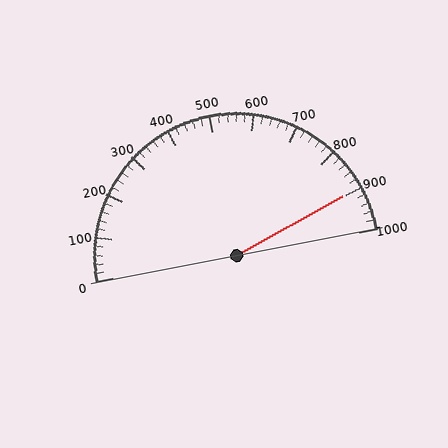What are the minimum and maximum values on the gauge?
The gauge ranges from 0 to 1000.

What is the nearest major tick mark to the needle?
The nearest major tick mark is 900.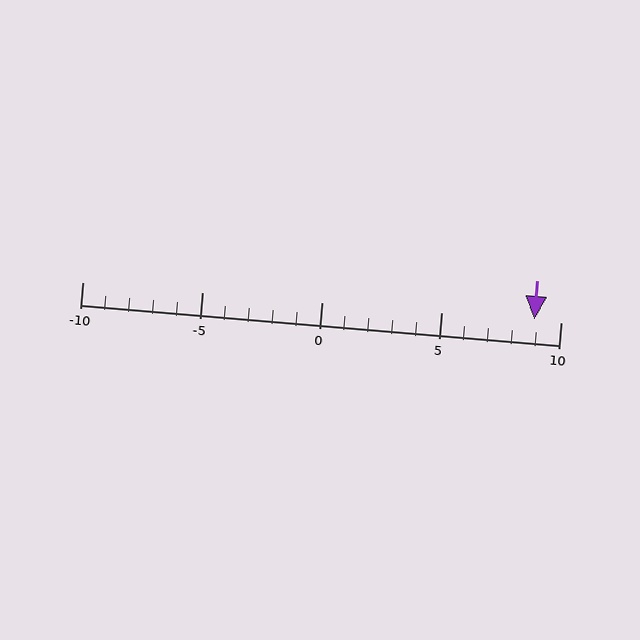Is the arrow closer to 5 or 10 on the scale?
The arrow is closer to 10.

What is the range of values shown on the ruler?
The ruler shows values from -10 to 10.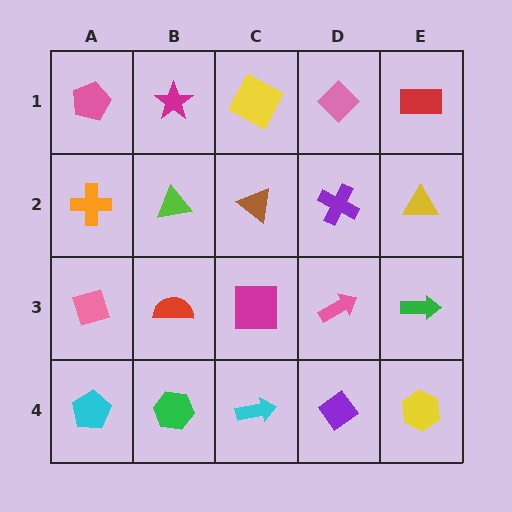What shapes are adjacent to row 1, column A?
An orange cross (row 2, column A), a magenta star (row 1, column B).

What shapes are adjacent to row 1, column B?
A lime triangle (row 2, column B), a pink pentagon (row 1, column A), a yellow square (row 1, column C).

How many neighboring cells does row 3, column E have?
3.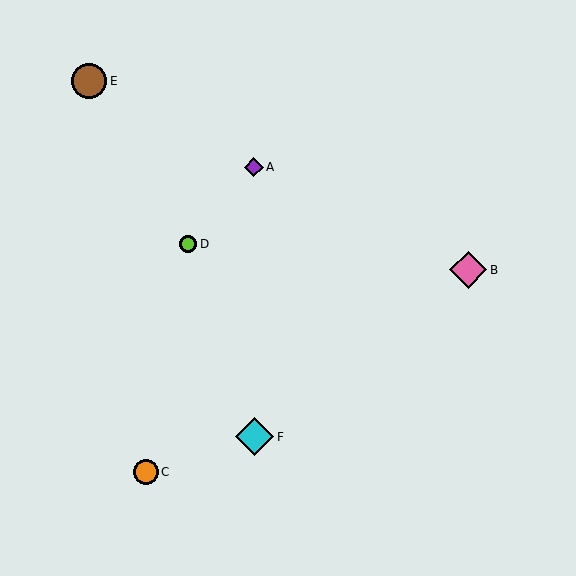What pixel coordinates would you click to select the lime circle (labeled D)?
Click at (188, 244) to select the lime circle D.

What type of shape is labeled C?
Shape C is an orange circle.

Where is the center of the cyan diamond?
The center of the cyan diamond is at (255, 437).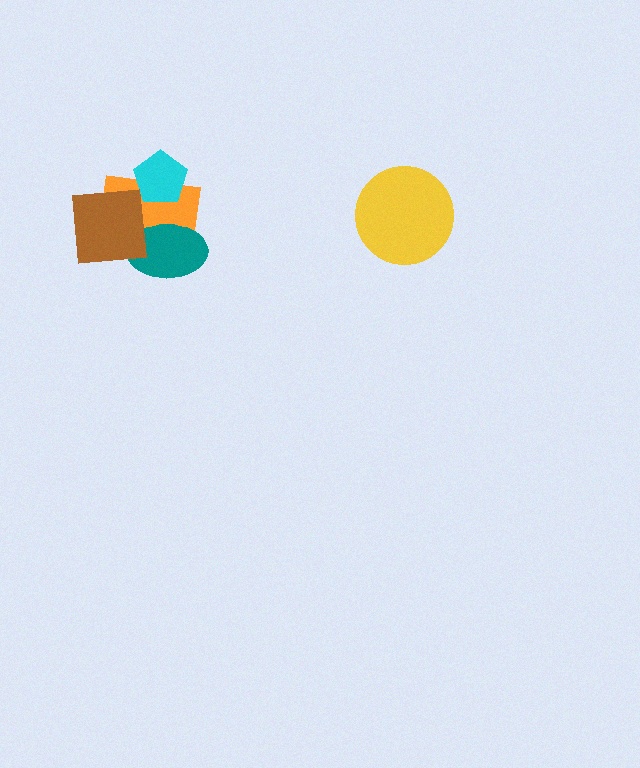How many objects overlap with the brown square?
2 objects overlap with the brown square.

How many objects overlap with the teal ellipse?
2 objects overlap with the teal ellipse.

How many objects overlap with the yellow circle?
0 objects overlap with the yellow circle.